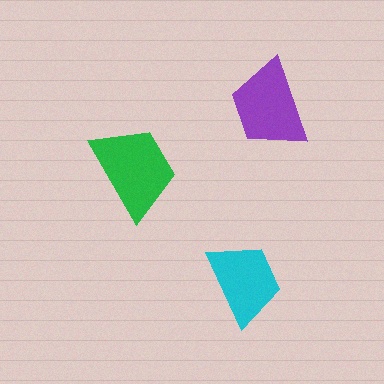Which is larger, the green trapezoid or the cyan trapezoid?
The green one.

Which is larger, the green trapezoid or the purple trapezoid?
The green one.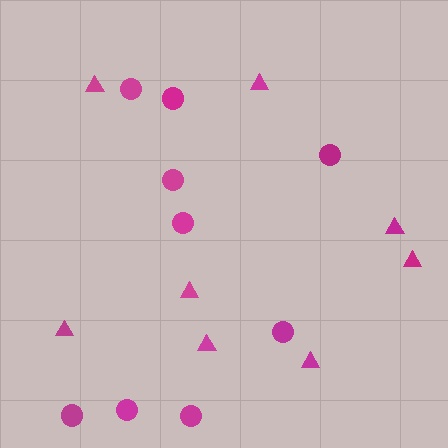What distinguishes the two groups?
There are 2 groups: one group of circles (9) and one group of triangles (8).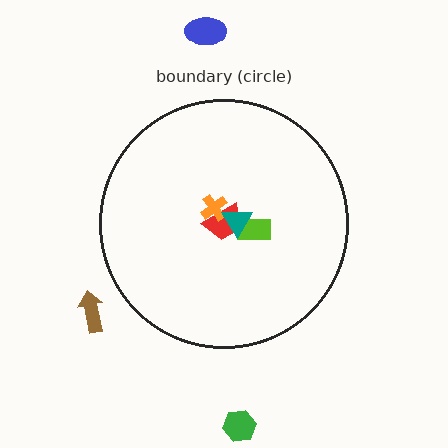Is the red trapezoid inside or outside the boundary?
Inside.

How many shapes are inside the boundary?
4 inside, 3 outside.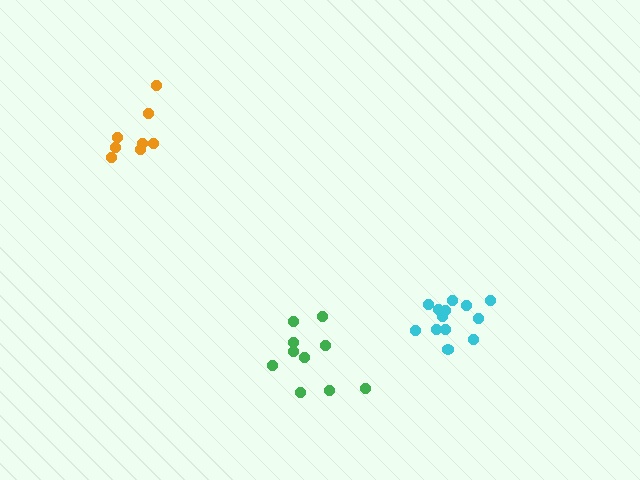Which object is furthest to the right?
The cyan cluster is rightmost.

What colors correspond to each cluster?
The clusters are colored: green, cyan, orange.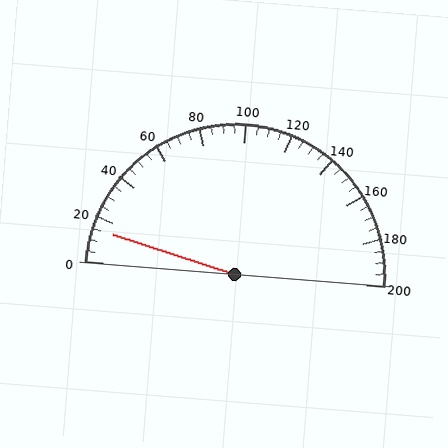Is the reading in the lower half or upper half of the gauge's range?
The reading is in the lower half of the range (0 to 200).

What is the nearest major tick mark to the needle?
The nearest major tick mark is 20.